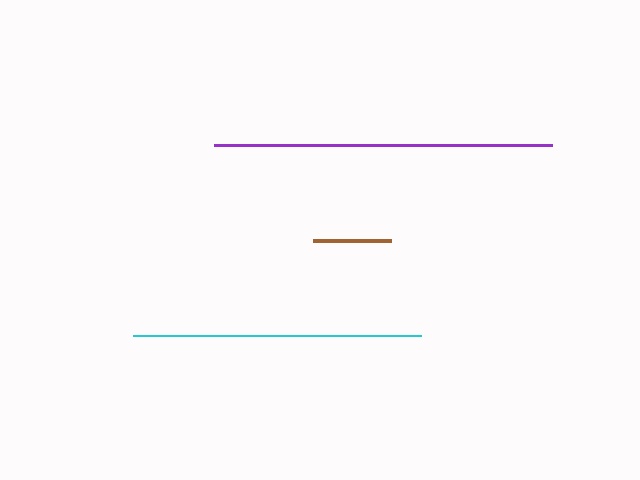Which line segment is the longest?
The purple line is the longest at approximately 338 pixels.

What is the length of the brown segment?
The brown segment is approximately 78 pixels long.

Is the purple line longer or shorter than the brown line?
The purple line is longer than the brown line.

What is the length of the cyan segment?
The cyan segment is approximately 289 pixels long.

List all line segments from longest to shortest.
From longest to shortest: purple, cyan, brown.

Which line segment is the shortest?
The brown line is the shortest at approximately 78 pixels.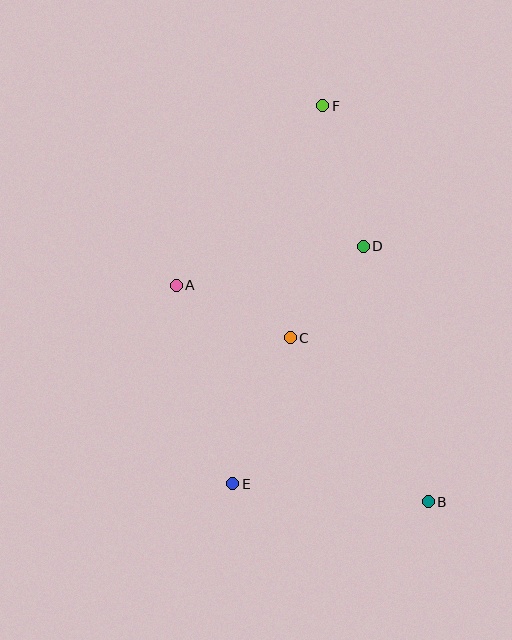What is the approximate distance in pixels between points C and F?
The distance between C and F is approximately 235 pixels.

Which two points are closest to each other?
Points C and D are closest to each other.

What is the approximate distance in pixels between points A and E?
The distance between A and E is approximately 207 pixels.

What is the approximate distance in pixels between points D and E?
The distance between D and E is approximately 272 pixels.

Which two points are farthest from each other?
Points B and F are farthest from each other.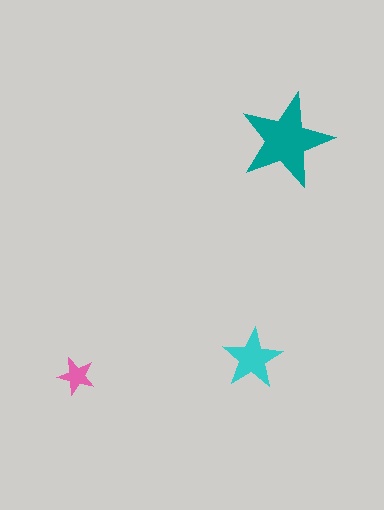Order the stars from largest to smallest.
the teal one, the cyan one, the pink one.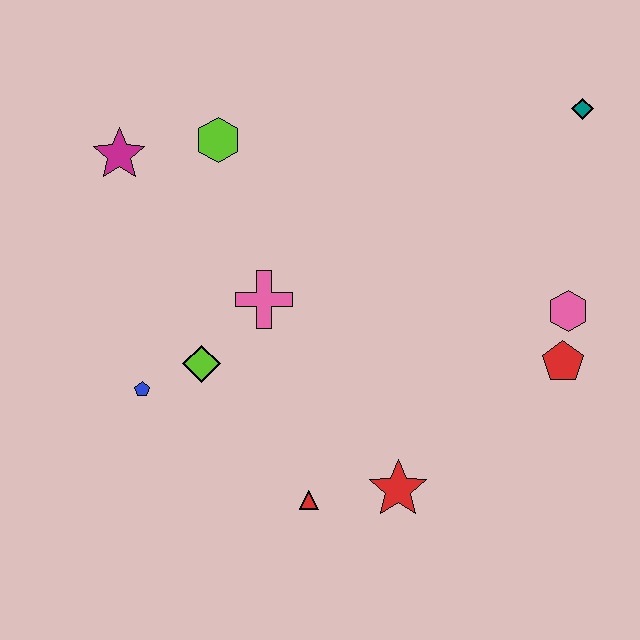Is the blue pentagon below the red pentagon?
Yes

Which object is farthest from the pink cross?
The teal diamond is farthest from the pink cross.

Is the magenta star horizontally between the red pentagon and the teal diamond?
No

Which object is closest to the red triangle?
The red star is closest to the red triangle.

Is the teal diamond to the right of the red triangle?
Yes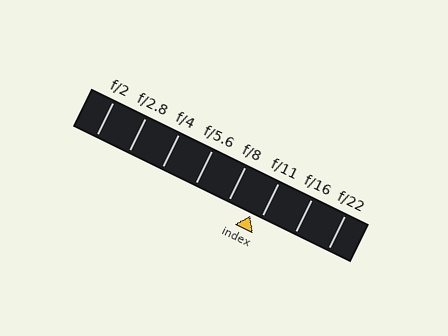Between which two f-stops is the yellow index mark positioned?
The index mark is between f/8 and f/11.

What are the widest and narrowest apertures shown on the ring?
The widest aperture shown is f/2 and the narrowest is f/22.